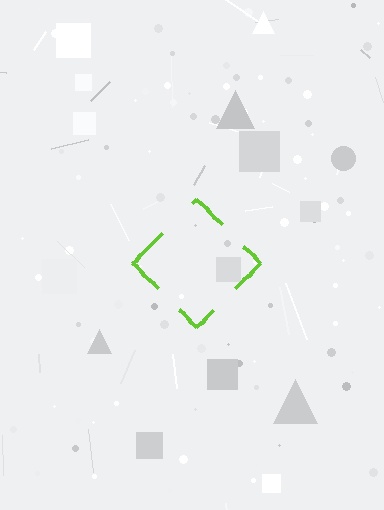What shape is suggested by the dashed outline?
The dashed outline suggests a diamond.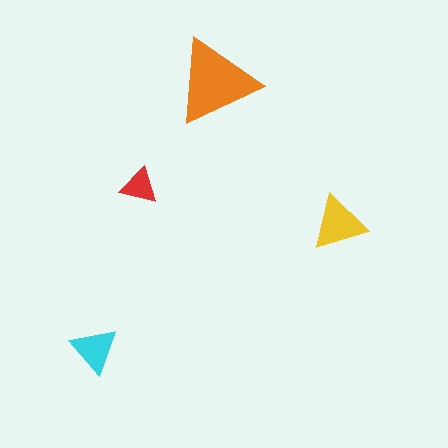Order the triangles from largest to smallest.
the orange one, the yellow one, the cyan one, the red one.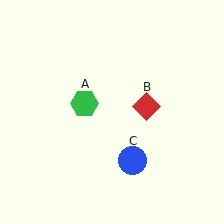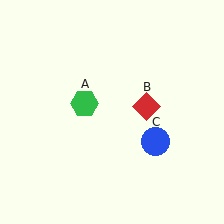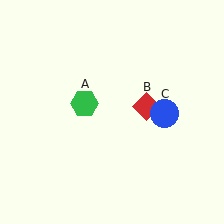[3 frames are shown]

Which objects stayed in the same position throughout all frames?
Green hexagon (object A) and red diamond (object B) remained stationary.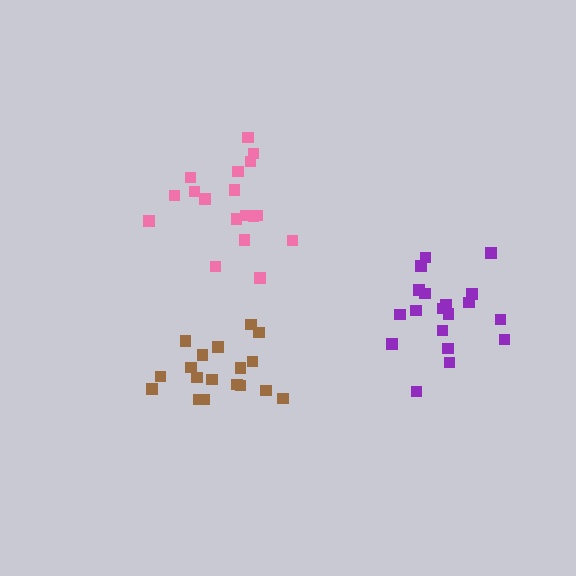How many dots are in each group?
Group 1: 18 dots, Group 2: 18 dots, Group 3: 19 dots (55 total).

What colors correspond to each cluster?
The clusters are colored: brown, pink, purple.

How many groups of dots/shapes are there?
There are 3 groups.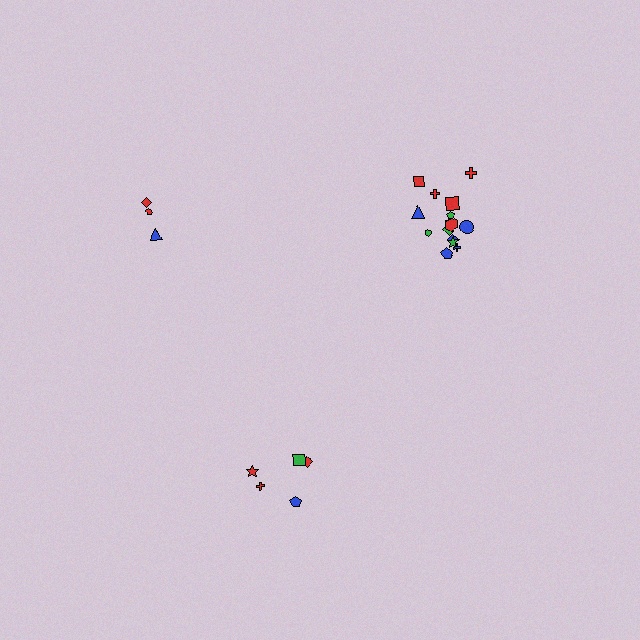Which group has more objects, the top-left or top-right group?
The top-right group.